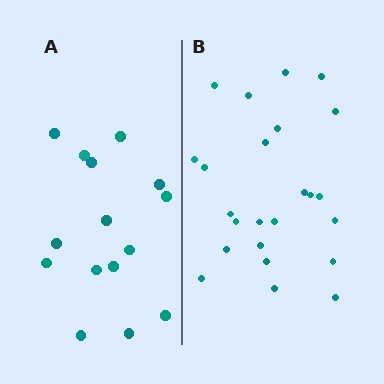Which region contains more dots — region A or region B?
Region B (the right region) has more dots.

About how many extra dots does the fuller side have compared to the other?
Region B has roughly 8 or so more dots than region A.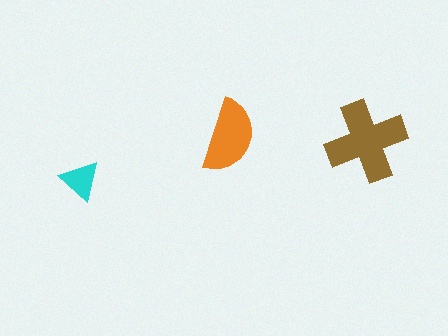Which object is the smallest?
The cyan triangle.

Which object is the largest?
The brown cross.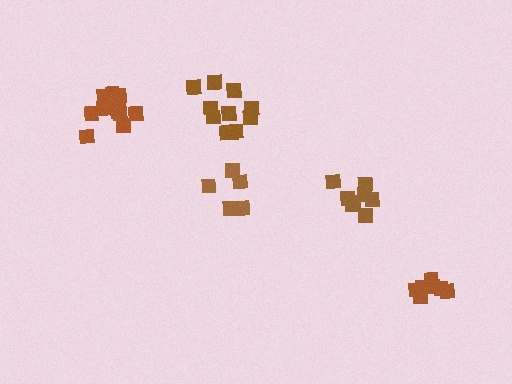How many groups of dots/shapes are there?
There are 5 groups.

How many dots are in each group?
Group 1: 5 dots, Group 2: 7 dots, Group 3: 11 dots, Group 4: 11 dots, Group 5: 8 dots (42 total).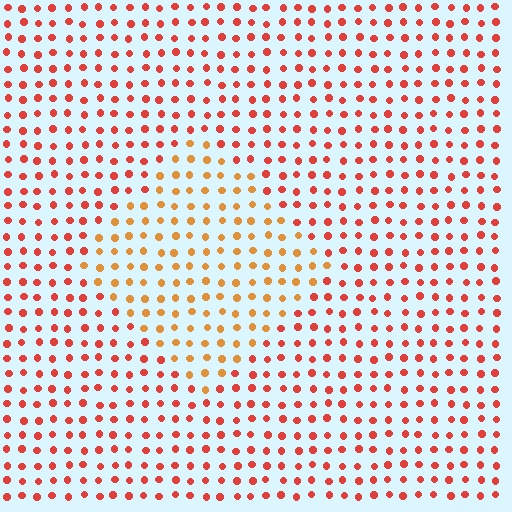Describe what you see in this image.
The image is filled with small red elements in a uniform arrangement. A diamond-shaped region is visible where the elements are tinted to a slightly different hue, forming a subtle color boundary.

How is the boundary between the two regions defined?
The boundary is defined purely by a slight shift in hue (about 30 degrees). Spacing, size, and orientation are identical on both sides.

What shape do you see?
I see a diamond.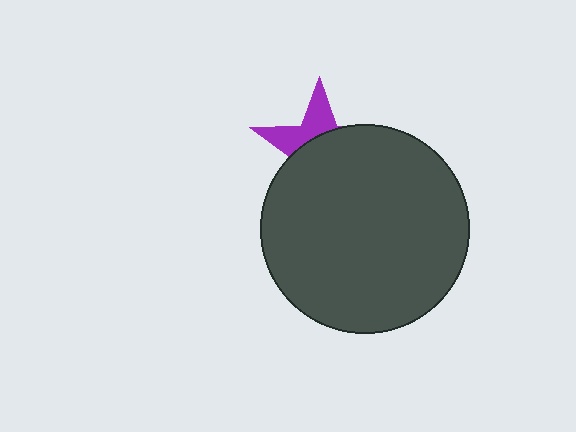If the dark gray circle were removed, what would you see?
You would see the complete purple star.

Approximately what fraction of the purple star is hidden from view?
Roughly 66% of the purple star is hidden behind the dark gray circle.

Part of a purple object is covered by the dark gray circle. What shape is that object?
It is a star.